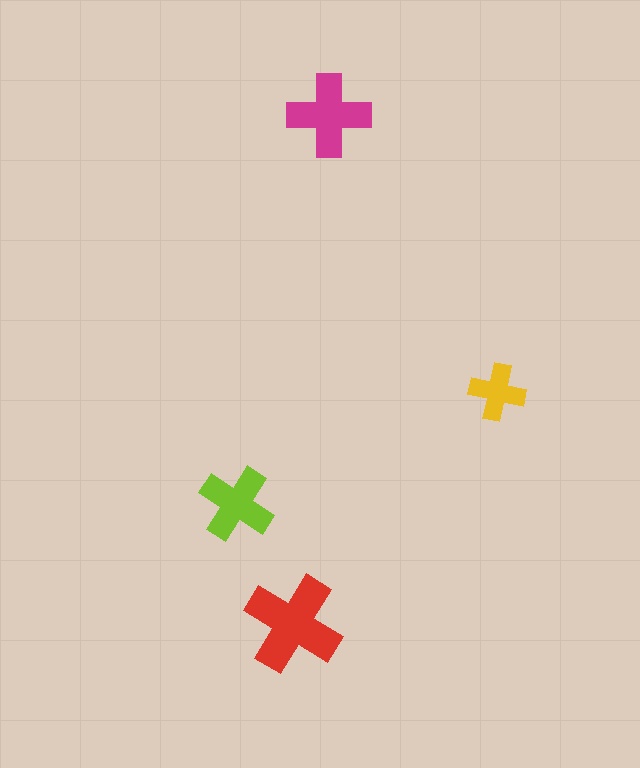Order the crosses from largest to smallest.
the red one, the magenta one, the lime one, the yellow one.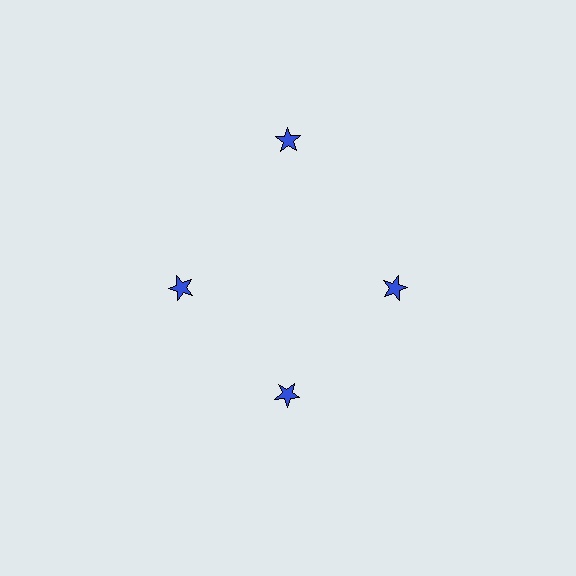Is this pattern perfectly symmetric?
No. The 4 blue stars are arranged in a ring, but one element near the 12 o'clock position is pushed outward from the center, breaking the 4-fold rotational symmetry.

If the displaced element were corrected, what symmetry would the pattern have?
It would have 4-fold rotational symmetry — the pattern would map onto itself every 90 degrees.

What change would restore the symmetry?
The symmetry would be restored by moving it inward, back onto the ring so that all 4 stars sit at equal angles and equal distance from the center.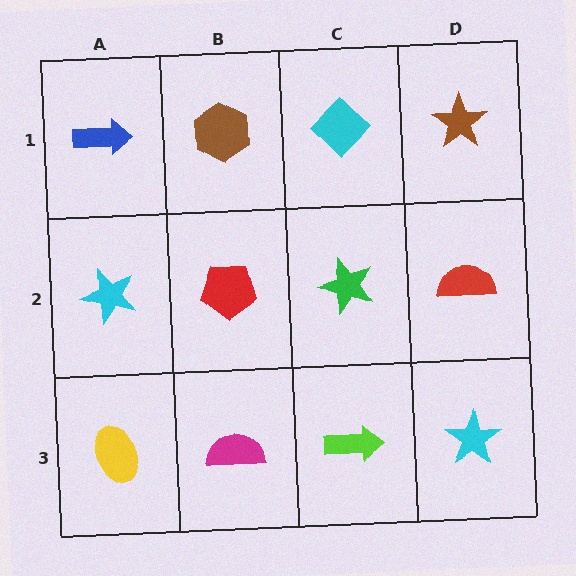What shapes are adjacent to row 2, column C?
A cyan diamond (row 1, column C), a lime arrow (row 3, column C), a red pentagon (row 2, column B), a red semicircle (row 2, column D).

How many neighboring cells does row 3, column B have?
3.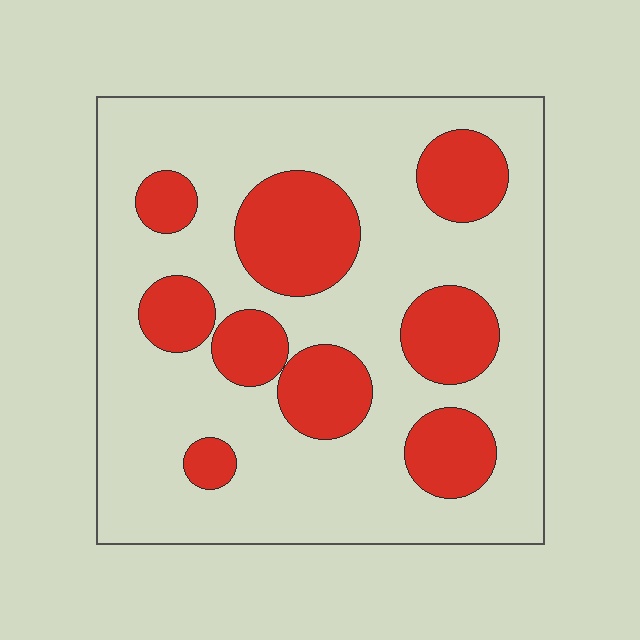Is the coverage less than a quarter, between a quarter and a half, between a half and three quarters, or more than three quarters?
Between a quarter and a half.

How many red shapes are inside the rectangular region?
9.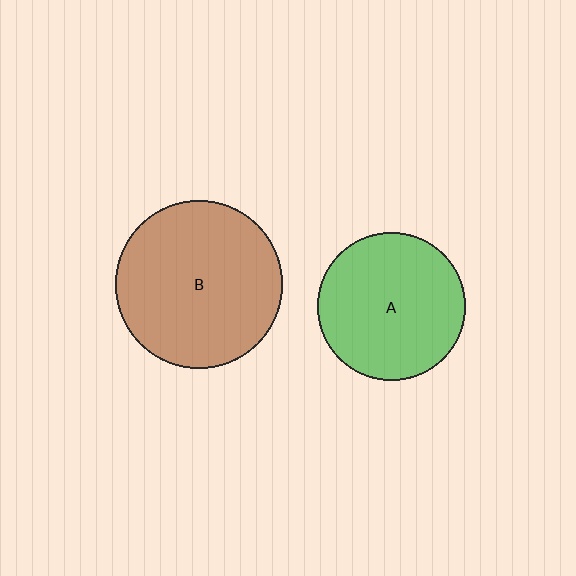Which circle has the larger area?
Circle B (brown).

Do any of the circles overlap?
No, none of the circles overlap.